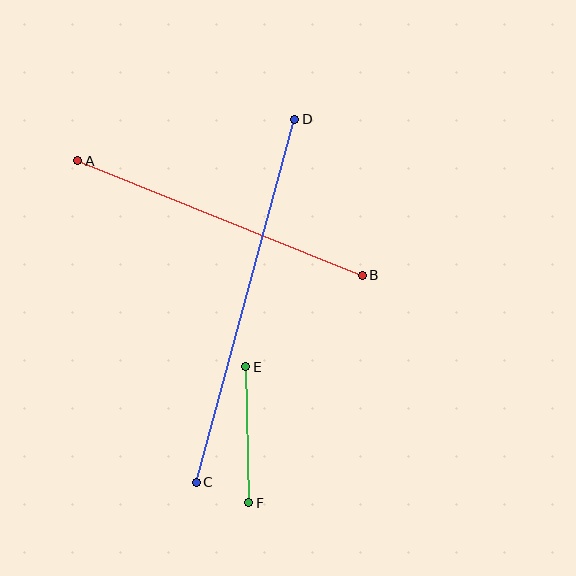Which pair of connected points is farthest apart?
Points C and D are farthest apart.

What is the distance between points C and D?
The distance is approximately 376 pixels.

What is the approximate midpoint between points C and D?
The midpoint is at approximately (246, 301) pixels.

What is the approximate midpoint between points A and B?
The midpoint is at approximately (220, 218) pixels.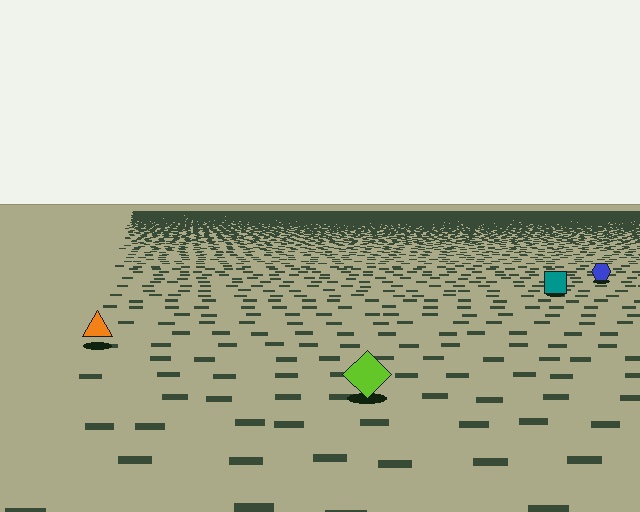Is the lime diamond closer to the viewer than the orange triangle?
Yes. The lime diamond is closer — you can tell from the texture gradient: the ground texture is coarser near it.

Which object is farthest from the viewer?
The blue hexagon is farthest from the viewer. It appears smaller and the ground texture around it is denser.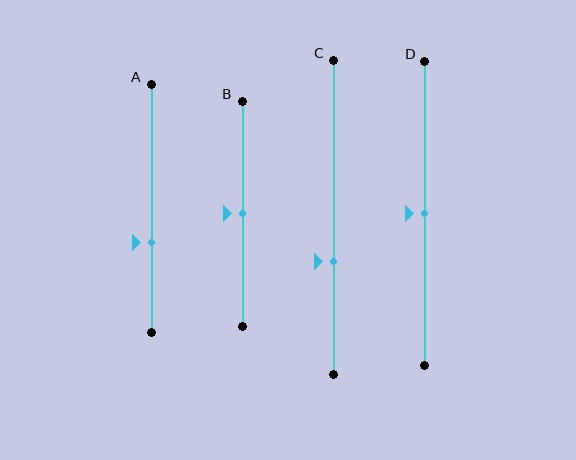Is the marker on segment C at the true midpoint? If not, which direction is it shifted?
No, the marker on segment C is shifted downward by about 14% of the segment length.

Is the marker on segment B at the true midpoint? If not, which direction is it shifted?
Yes, the marker on segment B is at the true midpoint.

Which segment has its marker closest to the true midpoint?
Segment B has its marker closest to the true midpoint.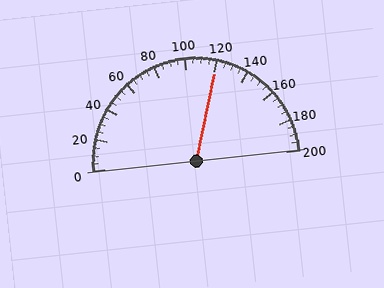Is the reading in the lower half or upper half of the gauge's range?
The reading is in the upper half of the range (0 to 200).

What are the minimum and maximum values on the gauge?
The gauge ranges from 0 to 200.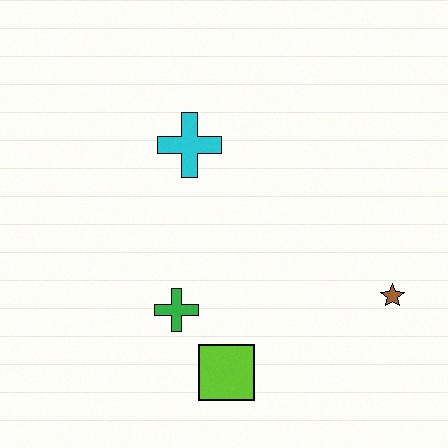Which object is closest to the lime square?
The green cross is closest to the lime square.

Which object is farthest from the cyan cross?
The brown star is farthest from the cyan cross.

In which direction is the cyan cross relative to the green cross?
The cyan cross is above the green cross.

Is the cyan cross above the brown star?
Yes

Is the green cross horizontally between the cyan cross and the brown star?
No